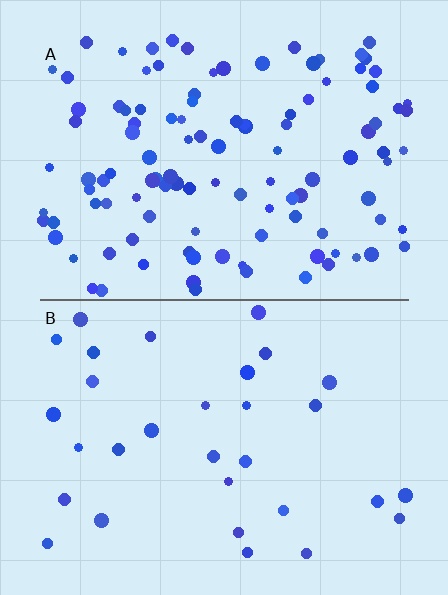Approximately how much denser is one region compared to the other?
Approximately 3.6× — region A over region B.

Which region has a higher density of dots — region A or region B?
A (the top).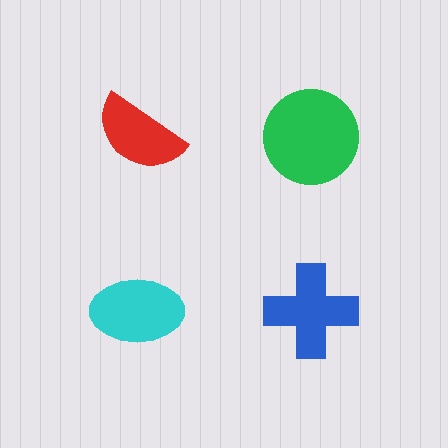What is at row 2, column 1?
A cyan ellipse.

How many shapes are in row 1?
2 shapes.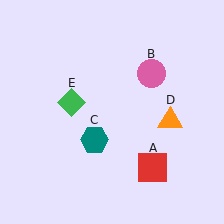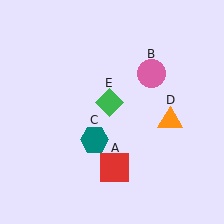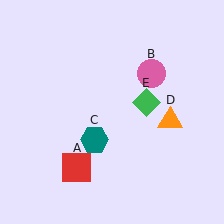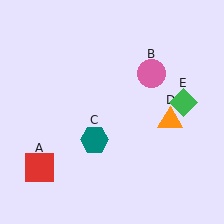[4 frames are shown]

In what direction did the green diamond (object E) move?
The green diamond (object E) moved right.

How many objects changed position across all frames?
2 objects changed position: red square (object A), green diamond (object E).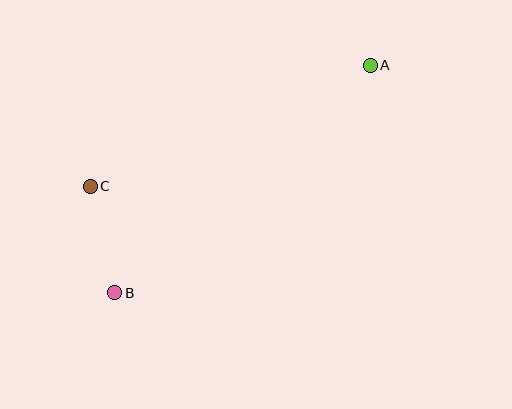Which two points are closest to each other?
Points B and C are closest to each other.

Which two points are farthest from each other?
Points A and B are farthest from each other.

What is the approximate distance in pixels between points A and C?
The distance between A and C is approximately 305 pixels.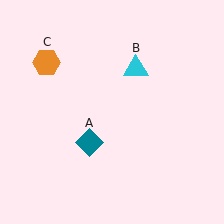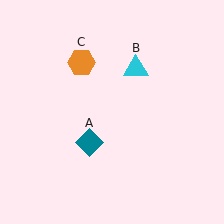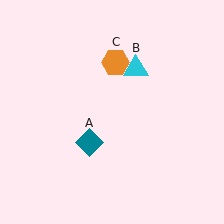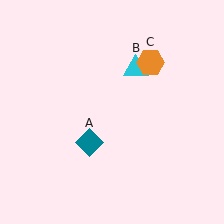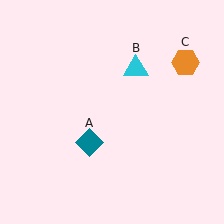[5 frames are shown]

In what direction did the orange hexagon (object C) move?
The orange hexagon (object C) moved right.